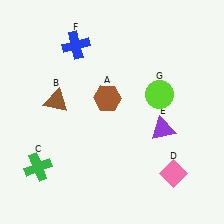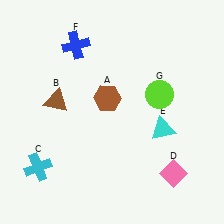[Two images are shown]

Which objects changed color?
C changed from green to cyan. E changed from purple to cyan.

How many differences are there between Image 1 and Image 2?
There are 2 differences between the two images.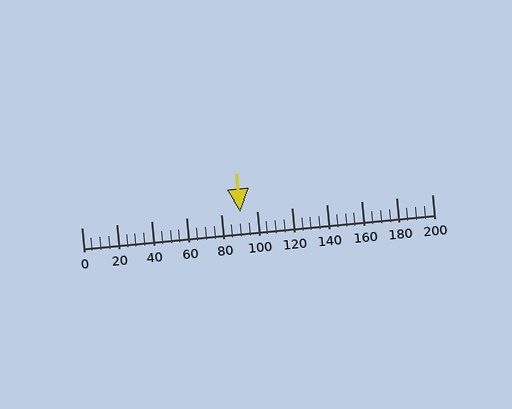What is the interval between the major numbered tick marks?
The major tick marks are spaced 20 units apart.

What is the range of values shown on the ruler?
The ruler shows values from 0 to 200.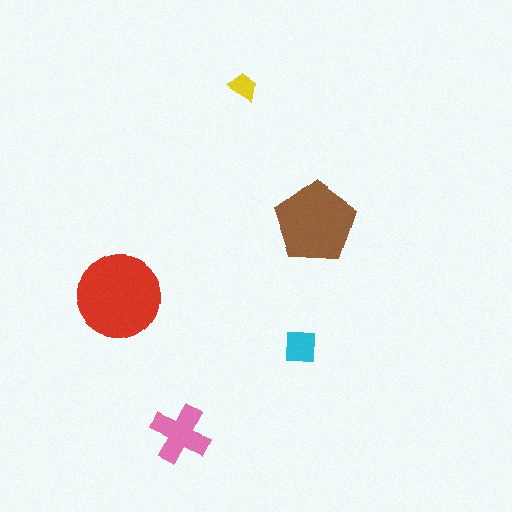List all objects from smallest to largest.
The yellow trapezoid, the cyan square, the pink cross, the brown pentagon, the red circle.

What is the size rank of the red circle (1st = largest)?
1st.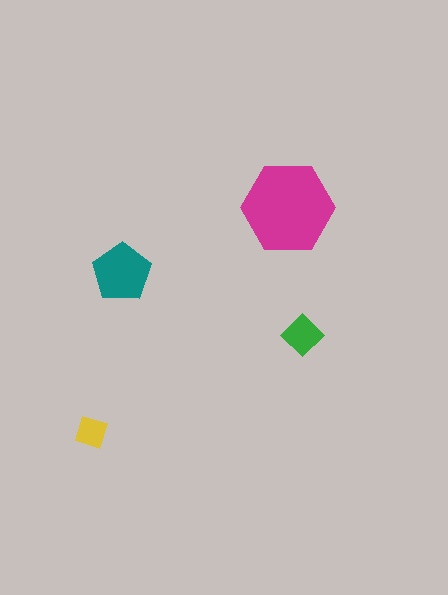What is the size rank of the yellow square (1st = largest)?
4th.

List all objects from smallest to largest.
The yellow square, the green diamond, the teal pentagon, the magenta hexagon.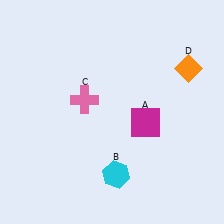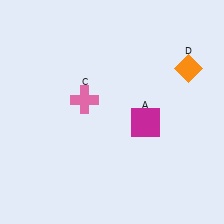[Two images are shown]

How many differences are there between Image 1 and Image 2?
There is 1 difference between the two images.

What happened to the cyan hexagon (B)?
The cyan hexagon (B) was removed in Image 2. It was in the bottom-right area of Image 1.